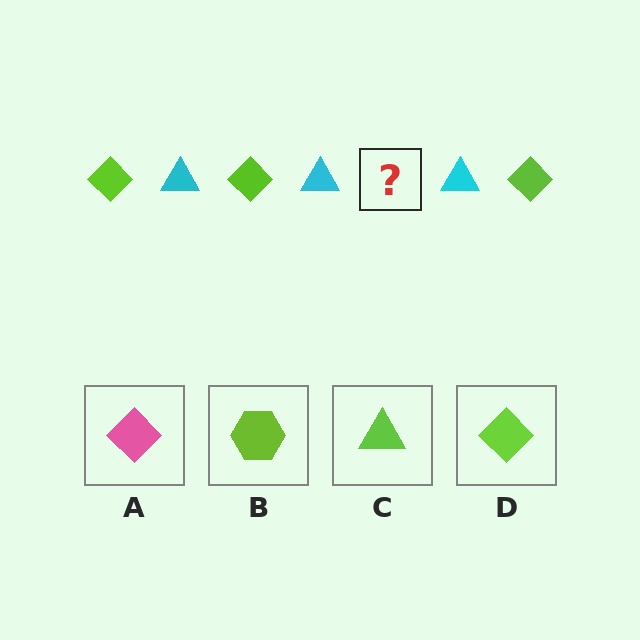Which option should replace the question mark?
Option D.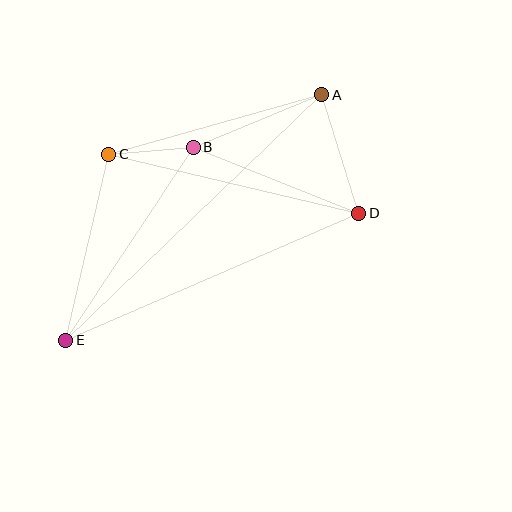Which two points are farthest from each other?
Points A and E are farthest from each other.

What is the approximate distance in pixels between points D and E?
The distance between D and E is approximately 319 pixels.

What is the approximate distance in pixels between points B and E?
The distance between B and E is approximately 231 pixels.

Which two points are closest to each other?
Points B and C are closest to each other.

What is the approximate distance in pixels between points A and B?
The distance between A and B is approximately 139 pixels.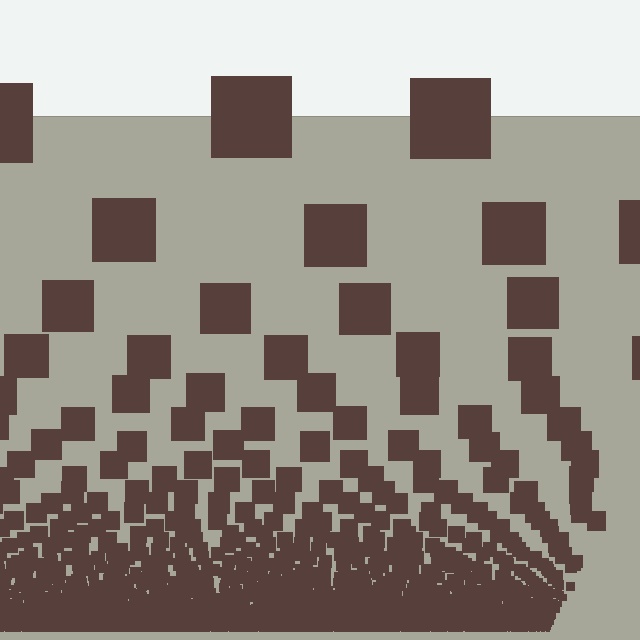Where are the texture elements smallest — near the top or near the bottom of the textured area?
Near the bottom.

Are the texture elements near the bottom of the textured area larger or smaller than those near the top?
Smaller. The gradient is inverted — elements near the bottom are smaller and denser.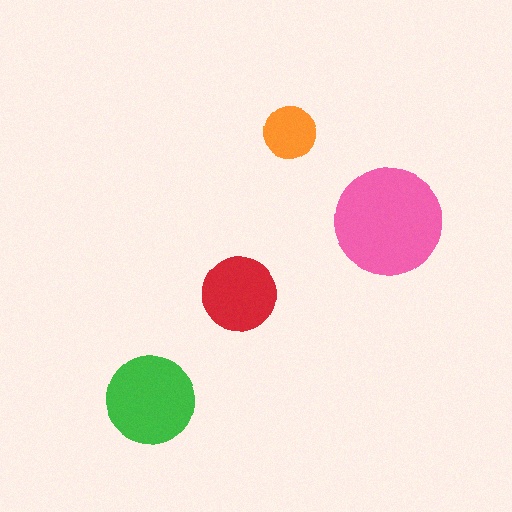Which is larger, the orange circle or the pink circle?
The pink one.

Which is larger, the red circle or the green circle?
The green one.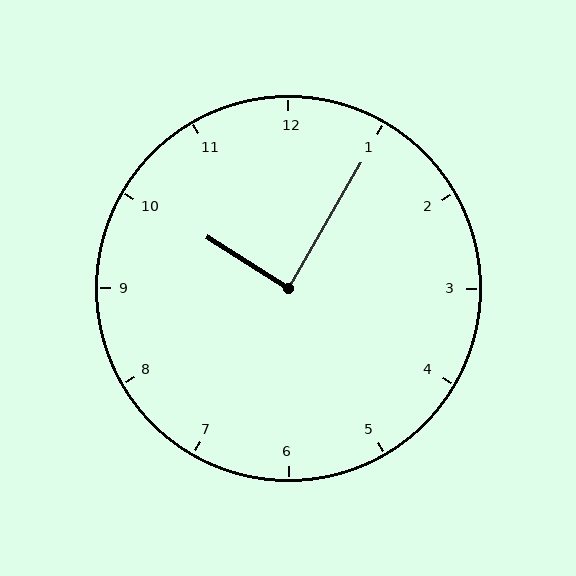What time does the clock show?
10:05.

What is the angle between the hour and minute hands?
Approximately 88 degrees.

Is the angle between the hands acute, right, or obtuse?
It is right.